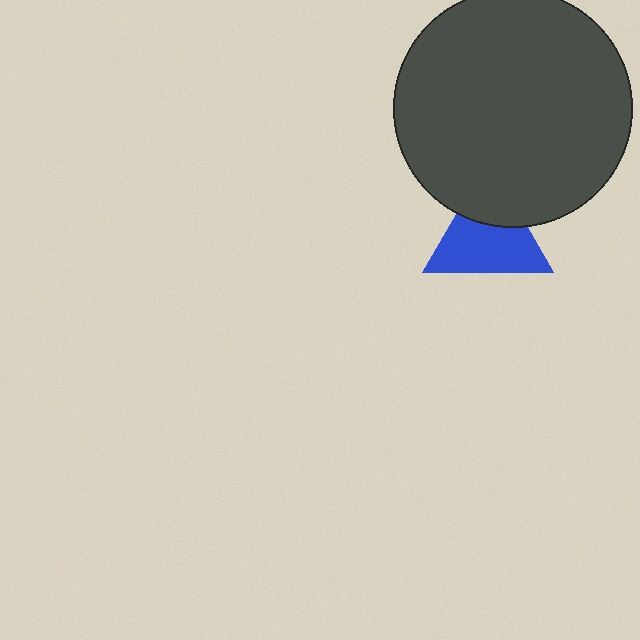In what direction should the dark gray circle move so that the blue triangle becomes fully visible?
The dark gray circle should move up. That is the shortest direction to clear the overlap and leave the blue triangle fully visible.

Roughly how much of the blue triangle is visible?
Most of it is visible (roughly 68%).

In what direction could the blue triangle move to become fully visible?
The blue triangle could move down. That would shift it out from behind the dark gray circle entirely.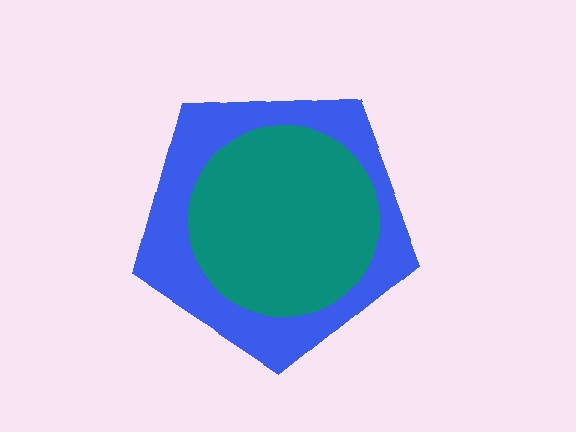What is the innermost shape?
The teal circle.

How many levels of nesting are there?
2.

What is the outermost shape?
The blue pentagon.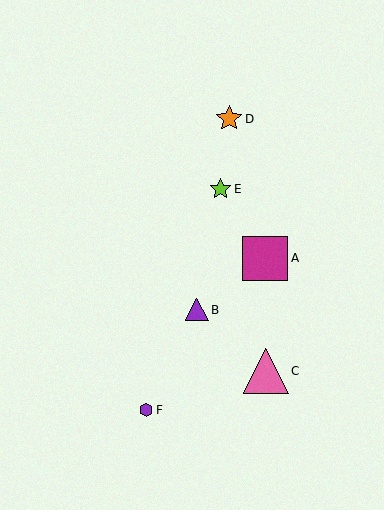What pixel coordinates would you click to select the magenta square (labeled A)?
Click at (265, 258) to select the magenta square A.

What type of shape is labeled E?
Shape E is a lime star.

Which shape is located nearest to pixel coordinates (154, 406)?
The purple hexagon (labeled F) at (146, 410) is nearest to that location.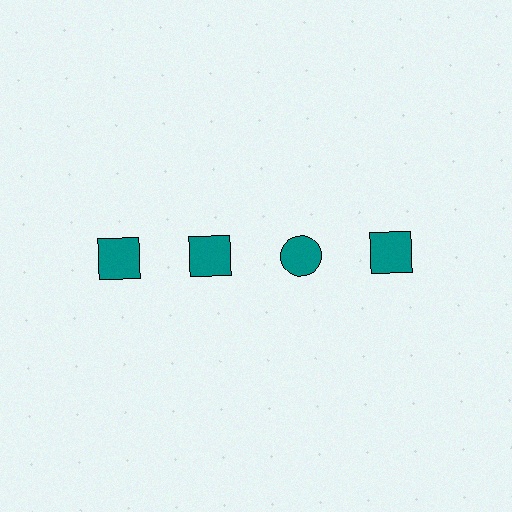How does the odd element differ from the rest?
It has a different shape: circle instead of square.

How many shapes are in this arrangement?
There are 4 shapes arranged in a grid pattern.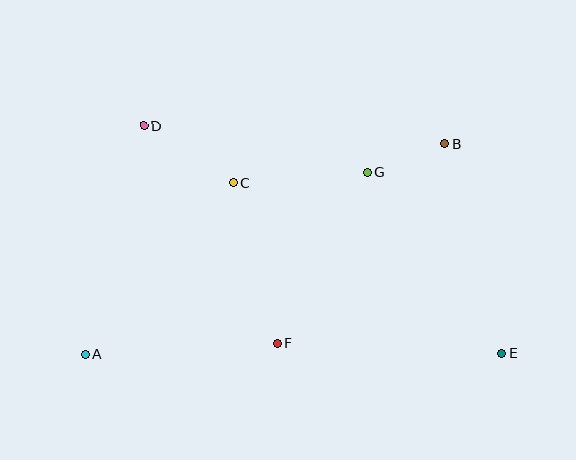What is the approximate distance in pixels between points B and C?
The distance between B and C is approximately 215 pixels.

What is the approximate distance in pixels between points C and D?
The distance between C and D is approximately 106 pixels.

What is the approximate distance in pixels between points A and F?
The distance between A and F is approximately 192 pixels.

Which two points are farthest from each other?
Points D and E are farthest from each other.